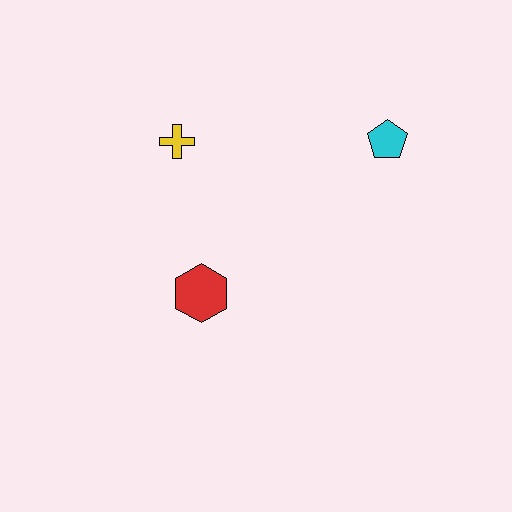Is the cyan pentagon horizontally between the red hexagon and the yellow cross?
No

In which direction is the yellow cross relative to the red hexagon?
The yellow cross is above the red hexagon.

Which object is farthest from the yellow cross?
The cyan pentagon is farthest from the yellow cross.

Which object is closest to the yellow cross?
The red hexagon is closest to the yellow cross.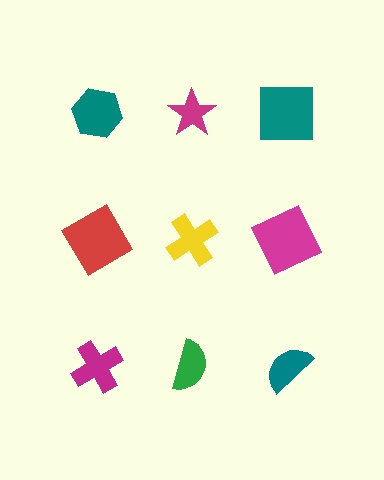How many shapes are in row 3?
3 shapes.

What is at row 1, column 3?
A teal square.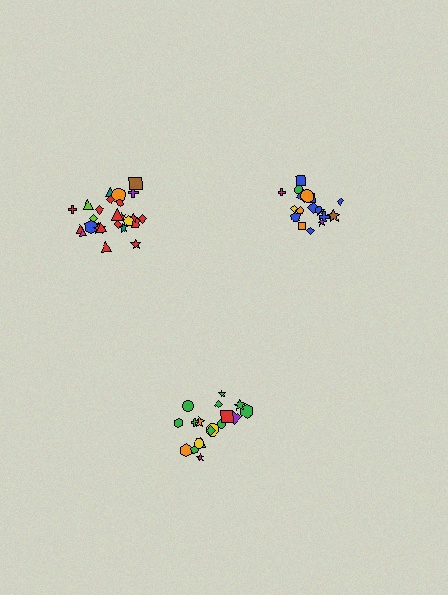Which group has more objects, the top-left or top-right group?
The top-left group.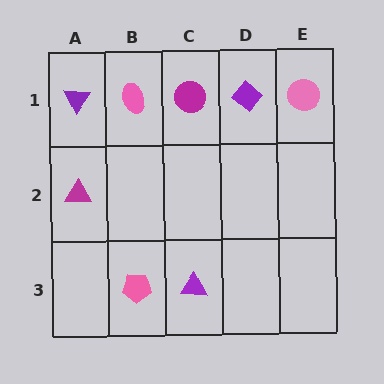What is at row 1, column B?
A pink ellipse.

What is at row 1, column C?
A magenta circle.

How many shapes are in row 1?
5 shapes.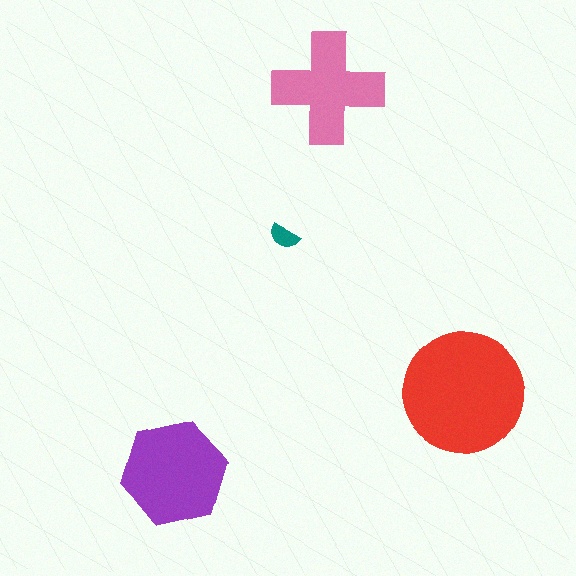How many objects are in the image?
There are 4 objects in the image.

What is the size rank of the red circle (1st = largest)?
1st.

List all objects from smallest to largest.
The teal semicircle, the pink cross, the purple hexagon, the red circle.